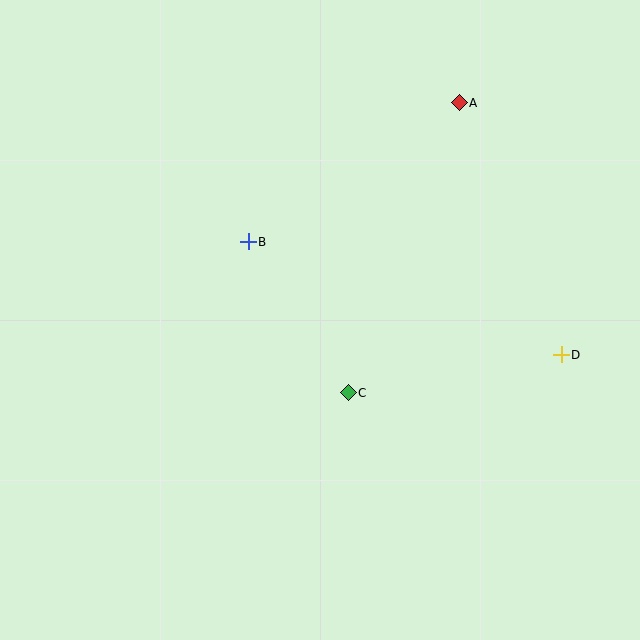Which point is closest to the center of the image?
Point C at (348, 393) is closest to the center.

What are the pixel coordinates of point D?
Point D is at (561, 355).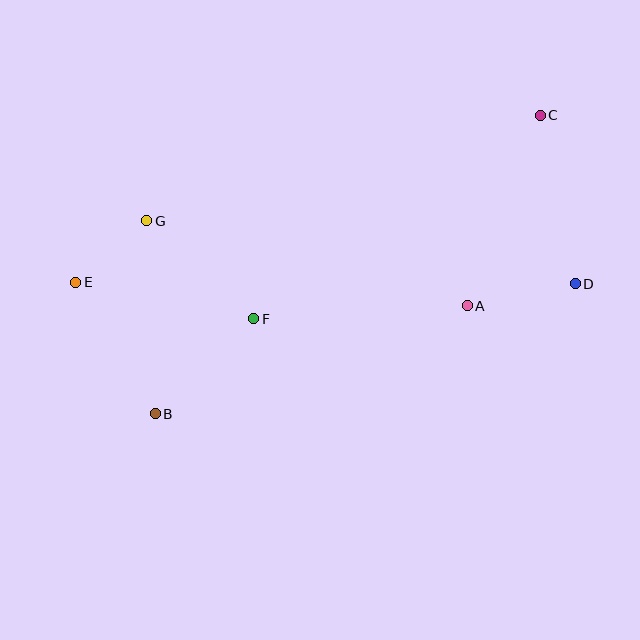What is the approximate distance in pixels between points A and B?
The distance between A and B is approximately 330 pixels.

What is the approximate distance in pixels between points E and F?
The distance between E and F is approximately 182 pixels.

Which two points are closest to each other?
Points E and G are closest to each other.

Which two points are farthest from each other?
Points D and E are farthest from each other.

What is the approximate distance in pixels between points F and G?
The distance between F and G is approximately 145 pixels.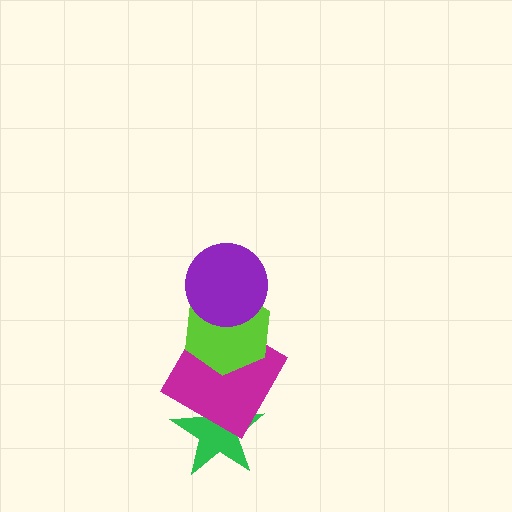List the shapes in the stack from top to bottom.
From top to bottom: the purple circle, the lime hexagon, the magenta diamond, the green star.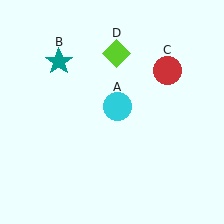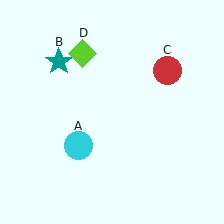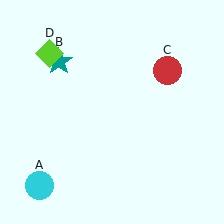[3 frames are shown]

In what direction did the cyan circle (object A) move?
The cyan circle (object A) moved down and to the left.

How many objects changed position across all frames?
2 objects changed position: cyan circle (object A), lime diamond (object D).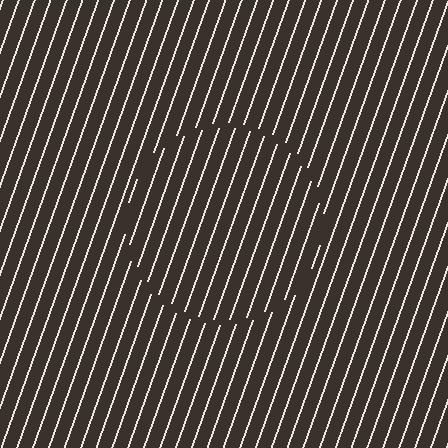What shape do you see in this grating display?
An illusory circle. The interior of the shape contains the same grating, shifted by half a period — the contour is defined by the phase discontinuity where line-ends from the inner and outer gratings abut.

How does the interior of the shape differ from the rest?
The interior of the shape contains the same grating, shifted by half a period — the contour is defined by the phase discontinuity where line-ends from the inner and outer gratings abut.